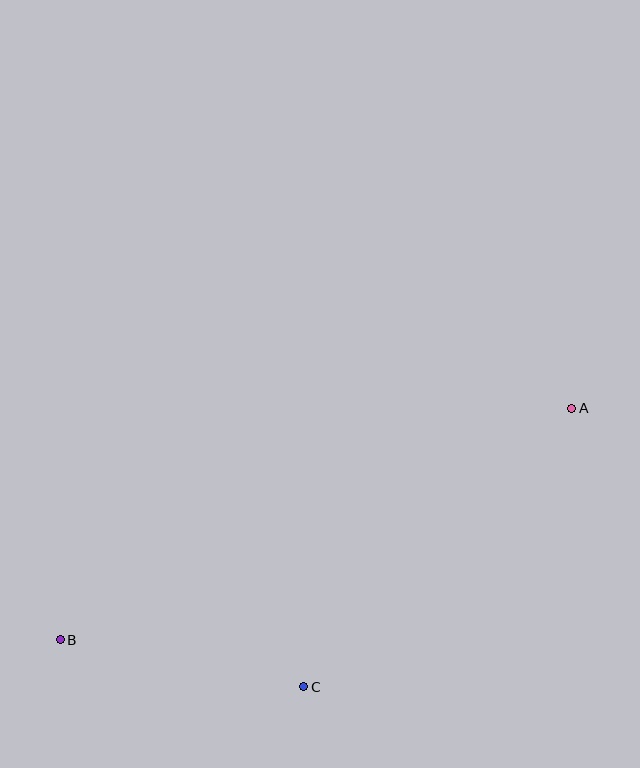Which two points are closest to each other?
Points B and C are closest to each other.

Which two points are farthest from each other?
Points A and B are farthest from each other.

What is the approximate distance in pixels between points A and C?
The distance between A and C is approximately 387 pixels.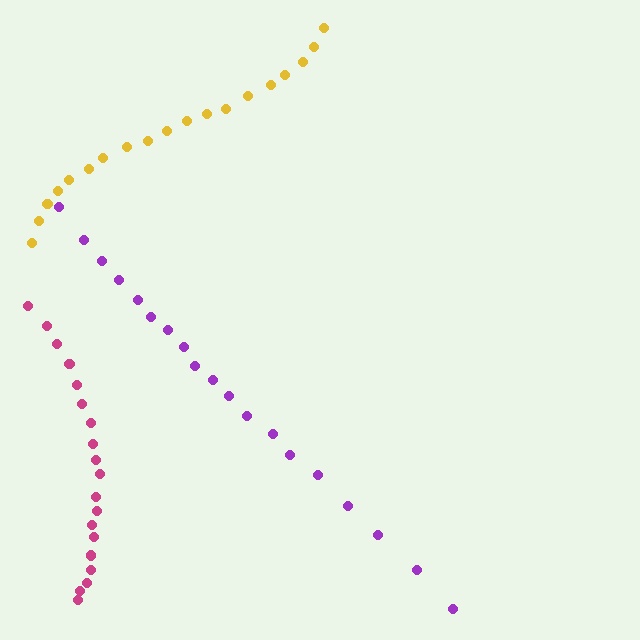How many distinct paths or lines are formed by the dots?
There are 3 distinct paths.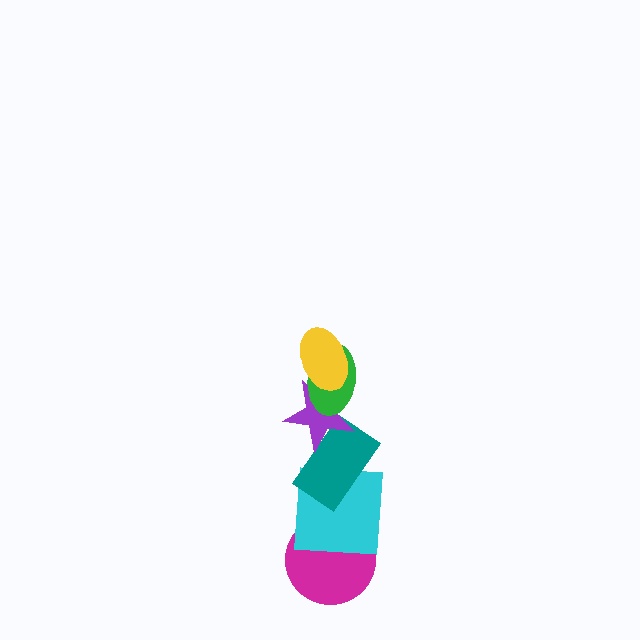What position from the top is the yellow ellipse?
The yellow ellipse is 1st from the top.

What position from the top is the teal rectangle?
The teal rectangle is 4th from the top.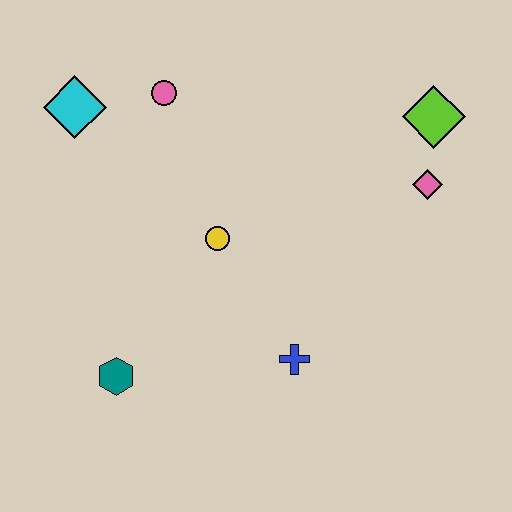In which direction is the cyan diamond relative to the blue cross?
The cyan diamond is above the blue cross.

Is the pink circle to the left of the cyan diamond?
No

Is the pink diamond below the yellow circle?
No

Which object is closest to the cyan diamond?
The pink circle is closest to the cyan diamond.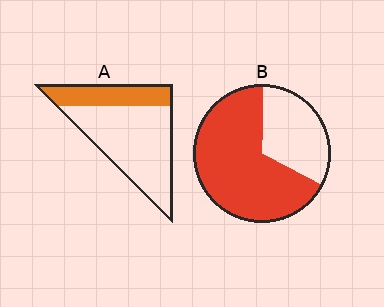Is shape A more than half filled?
No.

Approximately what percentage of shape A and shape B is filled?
A is approximately 30% and B is approximately 70%.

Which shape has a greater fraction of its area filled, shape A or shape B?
Shape B.